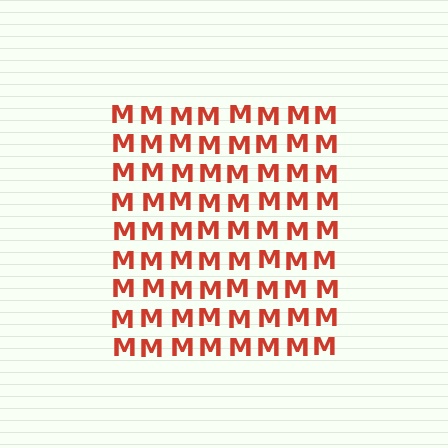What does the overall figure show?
The overall figure shows a square.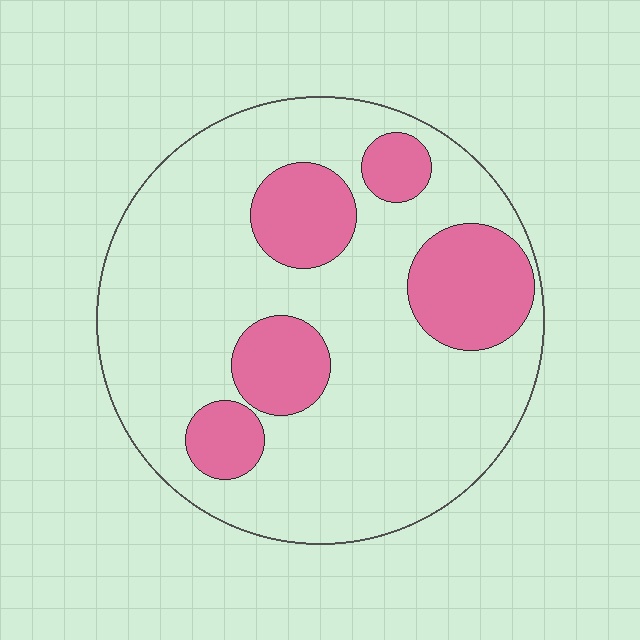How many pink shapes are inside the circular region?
5.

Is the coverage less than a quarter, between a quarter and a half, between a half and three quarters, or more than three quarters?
Less than a quarter.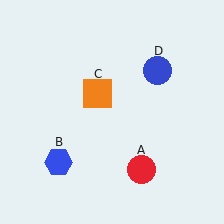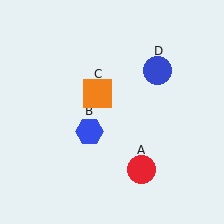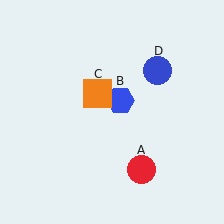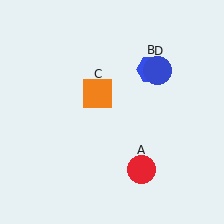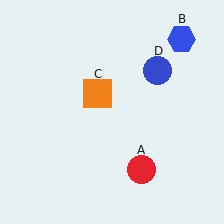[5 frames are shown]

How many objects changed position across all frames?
1 object changed position: blue hexagon (object B).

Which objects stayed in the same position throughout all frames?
Red circle (object A) and orange square (object C) and blue circle (object D) remained stationary.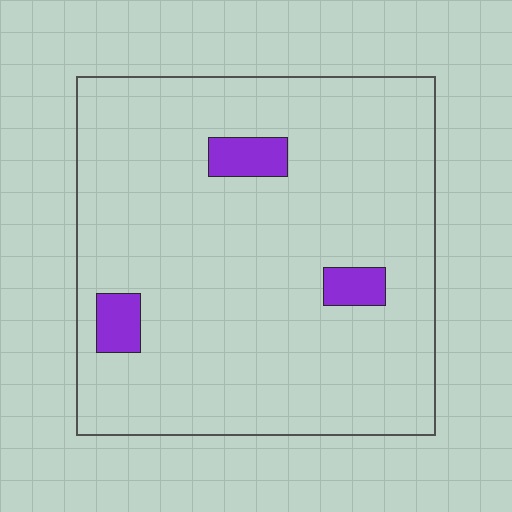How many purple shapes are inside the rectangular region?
3.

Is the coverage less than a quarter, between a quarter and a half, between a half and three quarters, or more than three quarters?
Less than a quarter.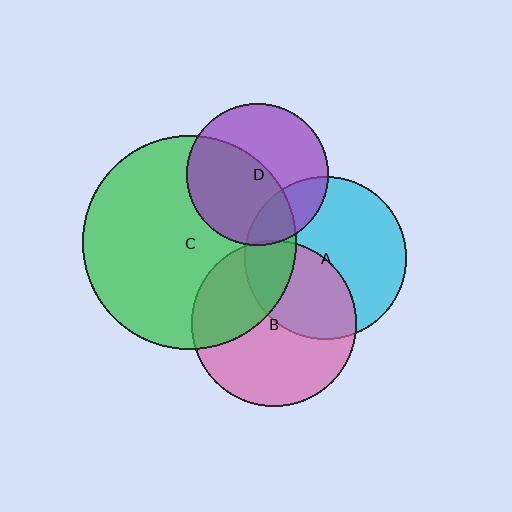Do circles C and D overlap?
Yes.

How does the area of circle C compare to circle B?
Approximately 1.7 times.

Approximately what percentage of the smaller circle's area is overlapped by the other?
Approximately 50%.